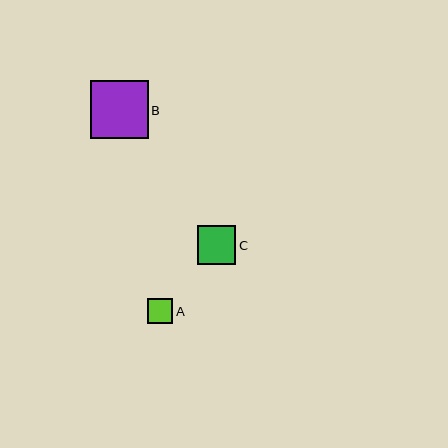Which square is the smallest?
Square A is the smallest with a size of approximately 25 pixels.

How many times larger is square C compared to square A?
Square C is approximately 1.6 times the size of square A.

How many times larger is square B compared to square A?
Square B is approximately 2.3 times the size of square A.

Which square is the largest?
Square B is the largest with a size of approximately 58 pixels.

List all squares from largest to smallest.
From largest to smallest: B, C, A.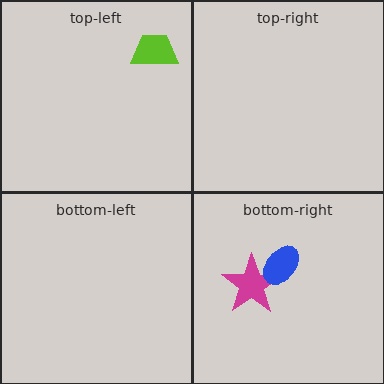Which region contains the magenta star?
The bottom-right region.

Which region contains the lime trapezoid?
The top-left region.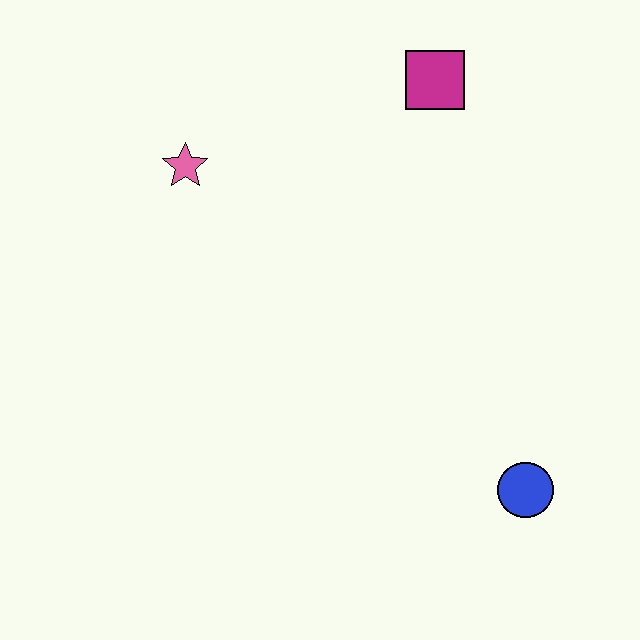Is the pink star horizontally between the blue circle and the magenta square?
No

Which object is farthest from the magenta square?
The blue circle is farthest from the magenta square.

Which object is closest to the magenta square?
The pink star is closest to the magenta square.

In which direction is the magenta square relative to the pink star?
The magenta square is to the right of the pink star.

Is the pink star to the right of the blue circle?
No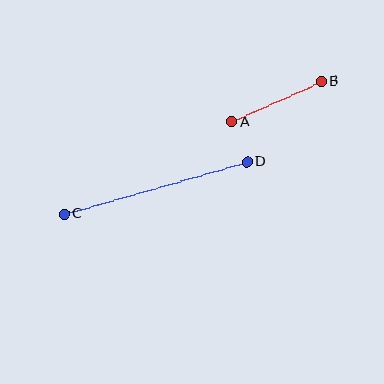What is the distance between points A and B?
The distance is approximately 99 pixels.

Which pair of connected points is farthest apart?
Points C and D are farthest apart.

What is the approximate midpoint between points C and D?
The midpoint is at approximately (155, 188) pixels.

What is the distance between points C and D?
The distance is approximately 190 pixels.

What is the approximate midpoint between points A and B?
The midpoint is at approximately (277, 102) pixels.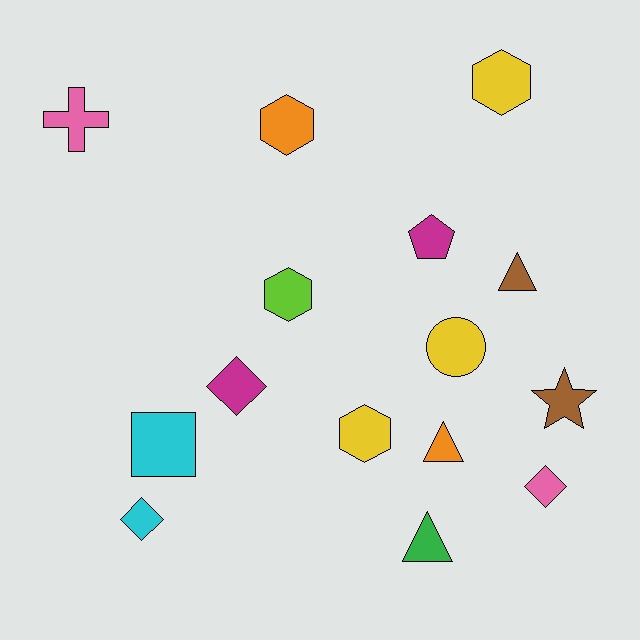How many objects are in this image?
There are 15 objects.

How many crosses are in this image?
There is 1 cross.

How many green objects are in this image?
There is 1 green object.